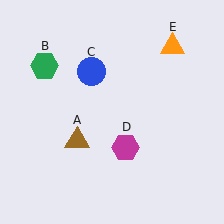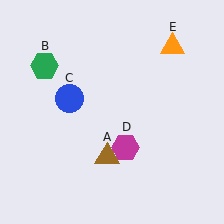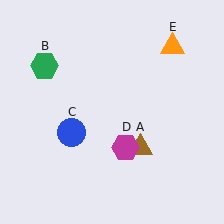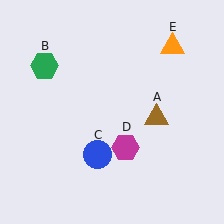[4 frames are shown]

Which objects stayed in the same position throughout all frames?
Green hexagon (object B) and magenta hexagon (object D) and orange triangle (object E) remained stationary.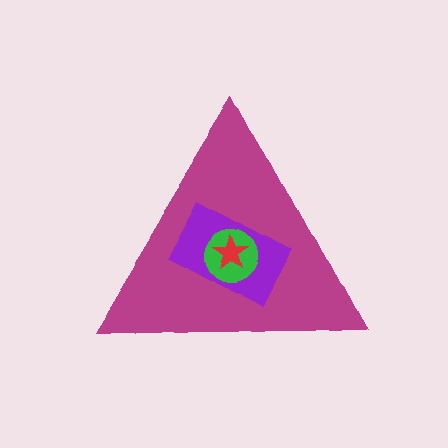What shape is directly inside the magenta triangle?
The purple rectangle.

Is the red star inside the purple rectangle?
Yes.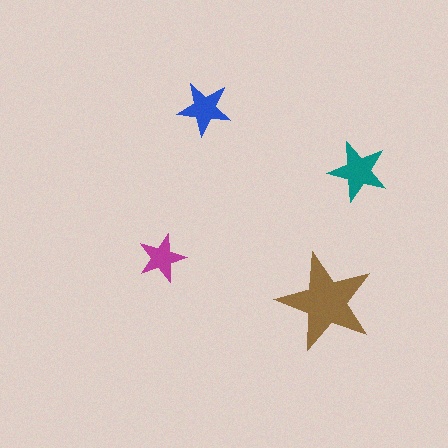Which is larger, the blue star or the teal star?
The teal one.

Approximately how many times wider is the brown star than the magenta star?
About 2 times wider.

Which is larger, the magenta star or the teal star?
The teal one.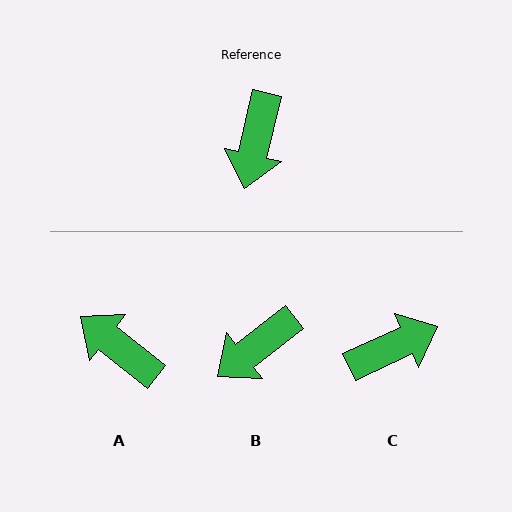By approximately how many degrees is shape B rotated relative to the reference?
Approximately 39 degrees clockwise.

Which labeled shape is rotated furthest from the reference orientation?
C, about 128 degrees away.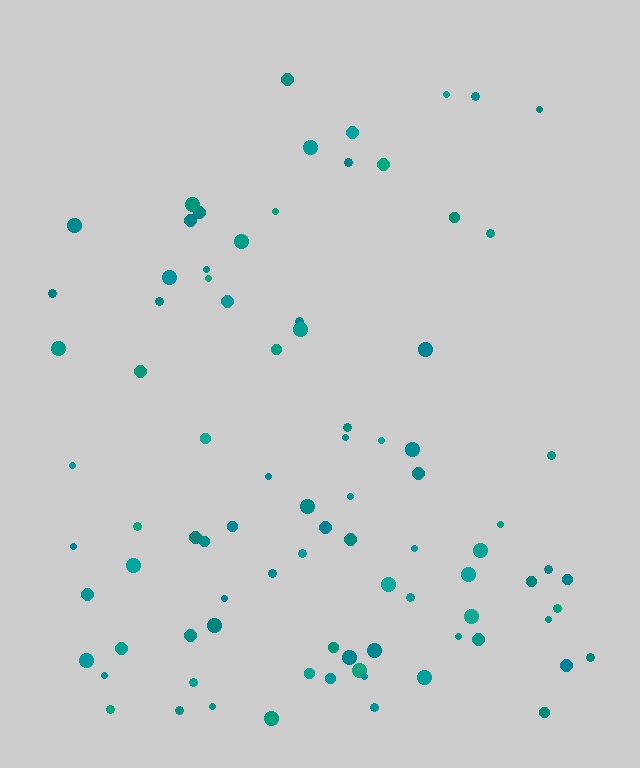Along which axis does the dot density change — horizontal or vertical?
Vertical.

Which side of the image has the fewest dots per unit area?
The top.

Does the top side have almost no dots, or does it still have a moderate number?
Still a moderate number, just noticeably fewer than the bottom.